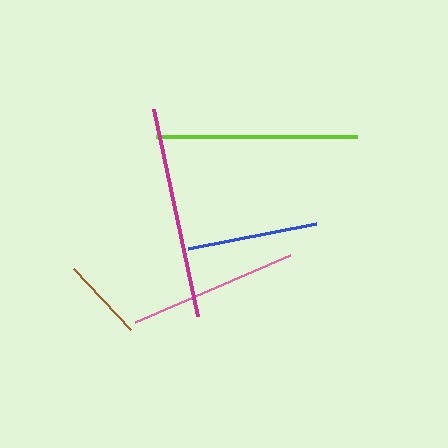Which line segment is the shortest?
The brown line is the shortest at approximately 84 pixels.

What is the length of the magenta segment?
The magenta segment is approximately 212 pixels long.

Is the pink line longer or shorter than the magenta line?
The magenta line is longer than the pink line.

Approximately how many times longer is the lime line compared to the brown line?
The lime line is approximately 2.4 times the length of the brown line.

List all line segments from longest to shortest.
From longest to shortest: magenta, lime, pink, blue, brown.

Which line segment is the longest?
The magenta line is the longest at approximately 212 pixels.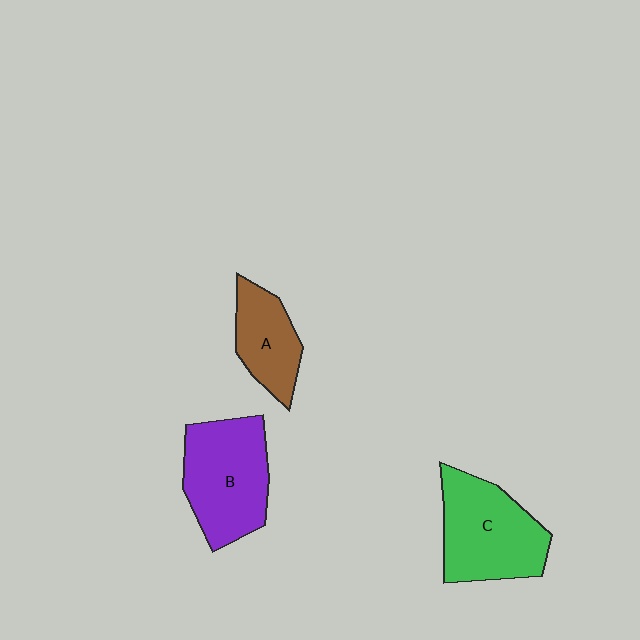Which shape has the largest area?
Shape B (purple).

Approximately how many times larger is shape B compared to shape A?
Approximately 1.6 times.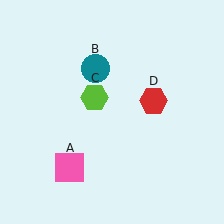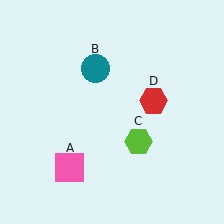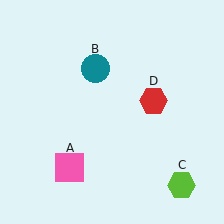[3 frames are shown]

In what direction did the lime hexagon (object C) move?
The lime hexagon (object C) moved down and to the right.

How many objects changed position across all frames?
1 object changed position: lime hexagon (object C).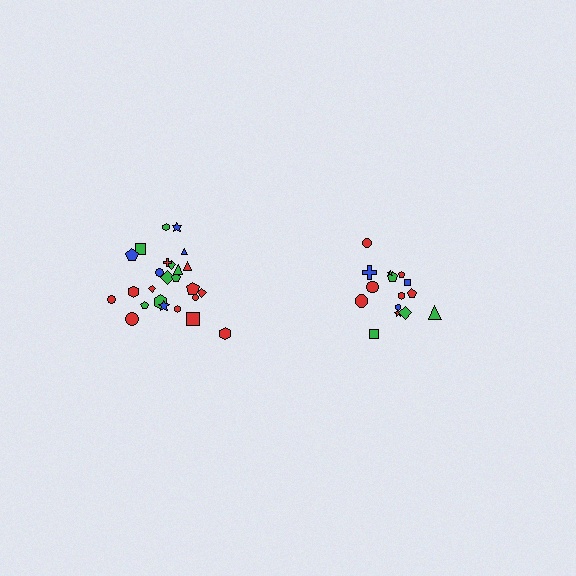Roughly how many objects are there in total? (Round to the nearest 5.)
Roughly 40 objects in total.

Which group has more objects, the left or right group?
The left group.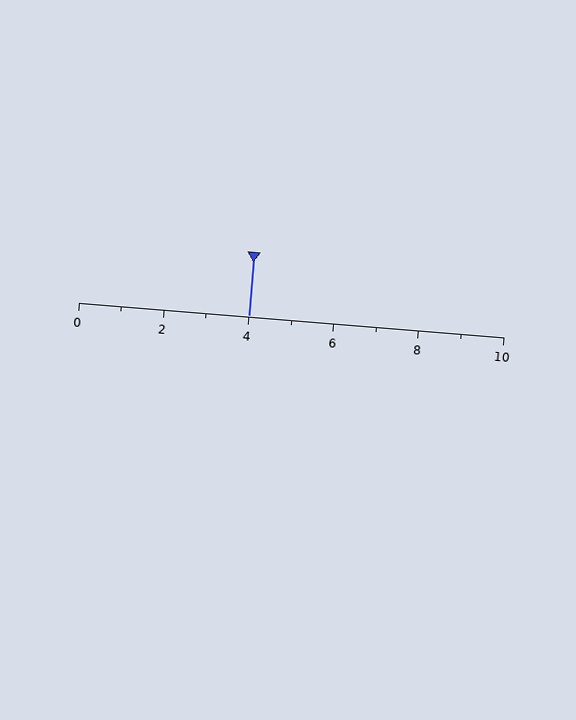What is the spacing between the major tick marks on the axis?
The major ticks are spaced 2 apart.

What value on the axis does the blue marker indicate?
The marker indicates approximately 4.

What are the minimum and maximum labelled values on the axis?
The axis runs from 0 to 10.